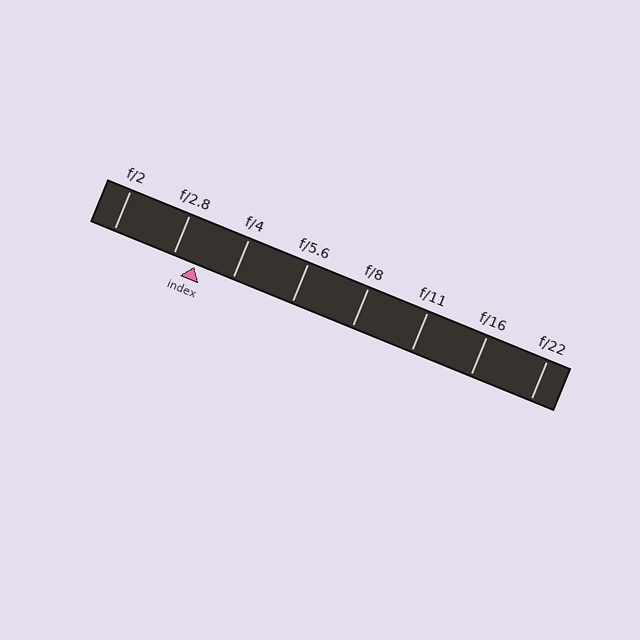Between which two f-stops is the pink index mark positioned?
The index mark is between f/2.8 and f/4.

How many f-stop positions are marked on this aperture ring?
There are 8 f-stop positions marked.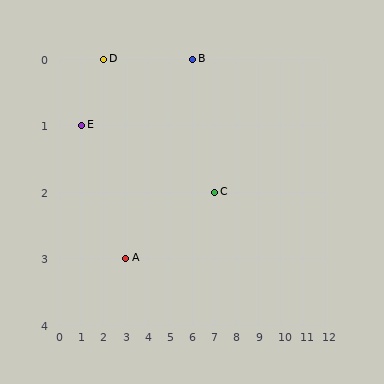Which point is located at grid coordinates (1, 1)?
Point E is at (1, 1).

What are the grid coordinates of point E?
Point E is at grid coordinates (1, 1).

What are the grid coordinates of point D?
Point D is at grid coordinates (2, 0).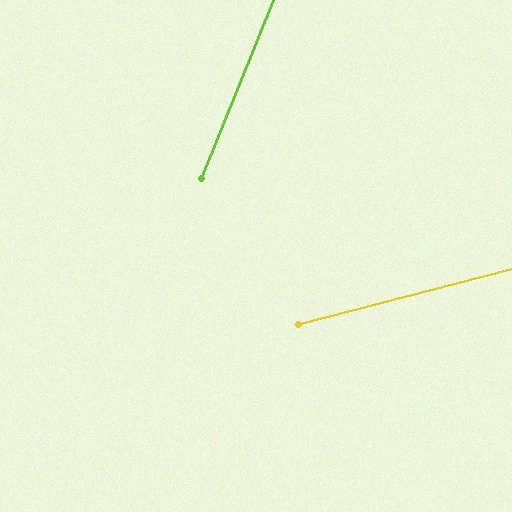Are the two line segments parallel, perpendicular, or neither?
Neither parallel nor perpendicular — they differ by about 54°.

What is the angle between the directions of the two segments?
Approximately 54 degrees.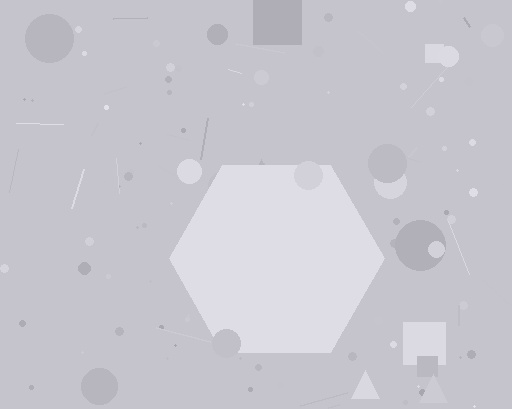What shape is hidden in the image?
A hexagon is hidden in the image.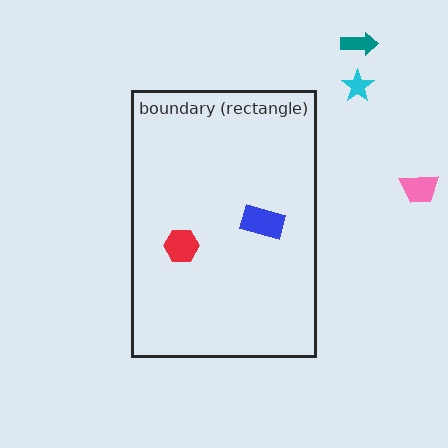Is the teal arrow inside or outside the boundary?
Outside.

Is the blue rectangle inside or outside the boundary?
Inside.